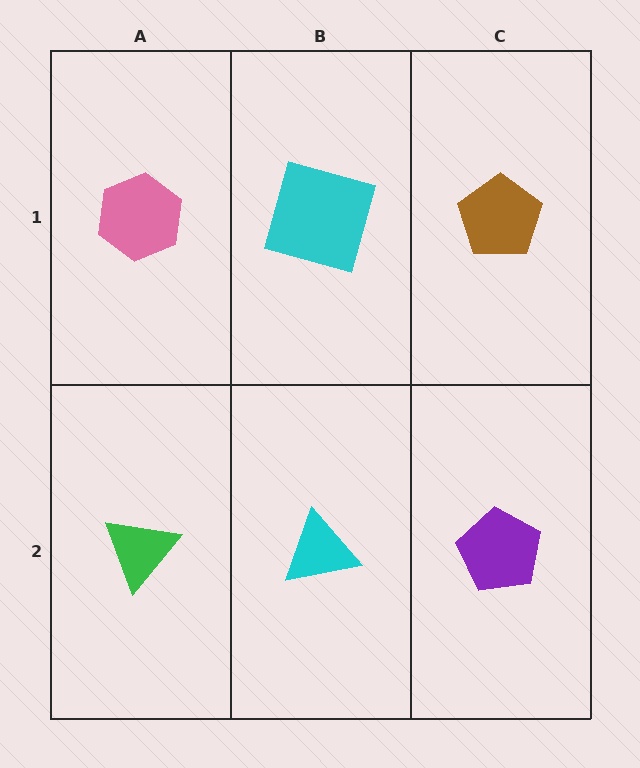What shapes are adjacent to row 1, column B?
A cyan triangle (row 2, column B), a pink hexagon (row 1, column A), a brown pentagon (row 1, column C).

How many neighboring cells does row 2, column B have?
3.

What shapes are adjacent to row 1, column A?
A green triangle (row 2, column A), a cyan square (row 1, column B).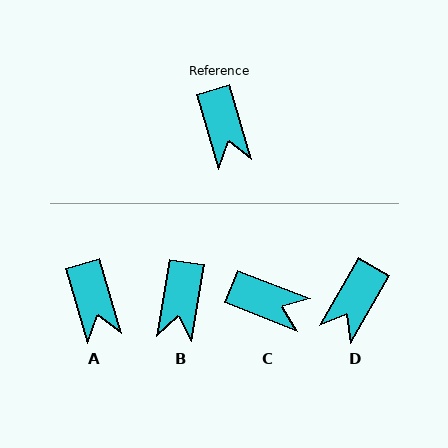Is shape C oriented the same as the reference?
No, it is off by about 53 degrees.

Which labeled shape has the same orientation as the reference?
A.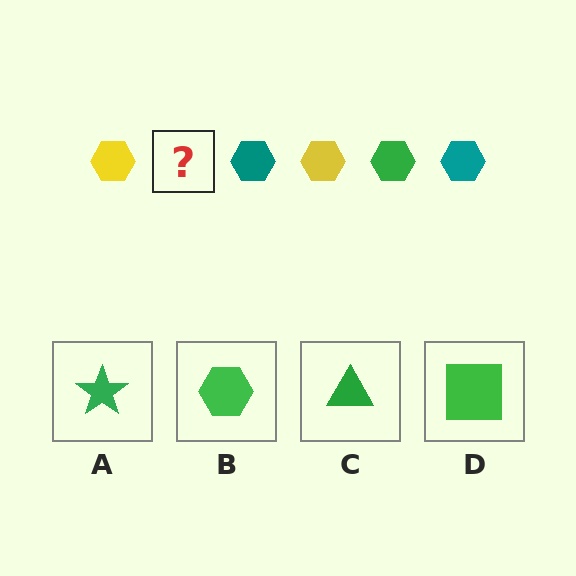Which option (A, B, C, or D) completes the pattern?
B.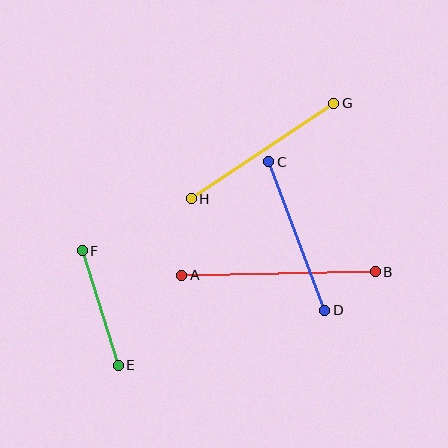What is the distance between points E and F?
The distance is approximately 120 pixels.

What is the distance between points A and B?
The distance is approximately 193 pixels.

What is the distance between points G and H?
The distance is approximately 171 pixels.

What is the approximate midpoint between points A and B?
The midpoint is at approximately (278, 273) pixels.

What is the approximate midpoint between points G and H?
The midpoint is at approximately (262, 151) pixels.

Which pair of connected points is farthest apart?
Points A and B are farthest apart.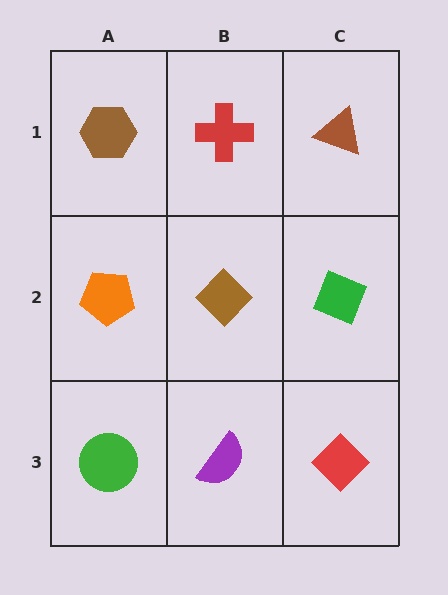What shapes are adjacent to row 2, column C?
A brown triangle (row 1, column C), a red diamond (row 3, column C), a brown diamond (row 2, column B).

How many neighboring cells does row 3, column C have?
2.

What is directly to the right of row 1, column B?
A brown triangle.